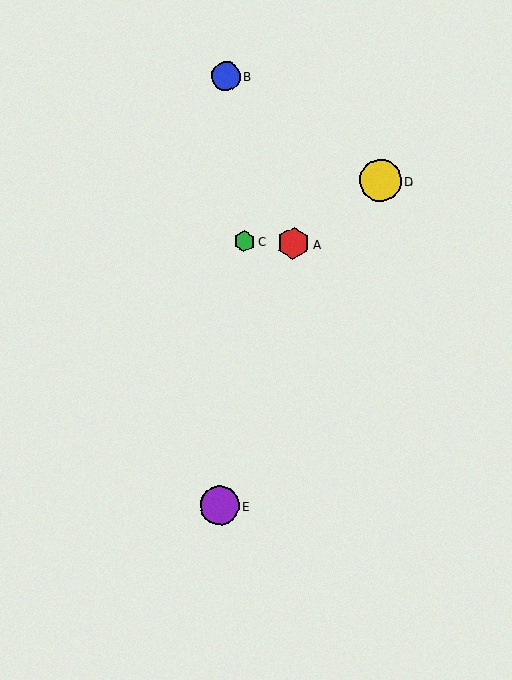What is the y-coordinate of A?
Object A is at y≈244.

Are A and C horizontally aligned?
Yes, both are at y≈244.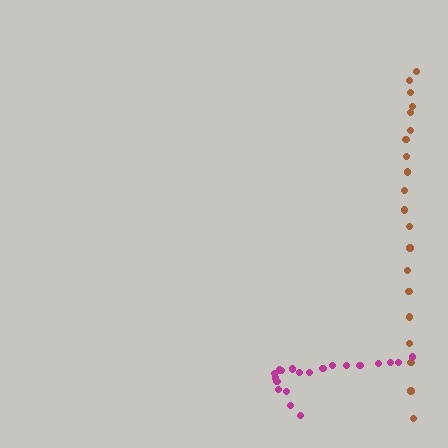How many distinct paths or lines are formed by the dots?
There are 2 distinct paths.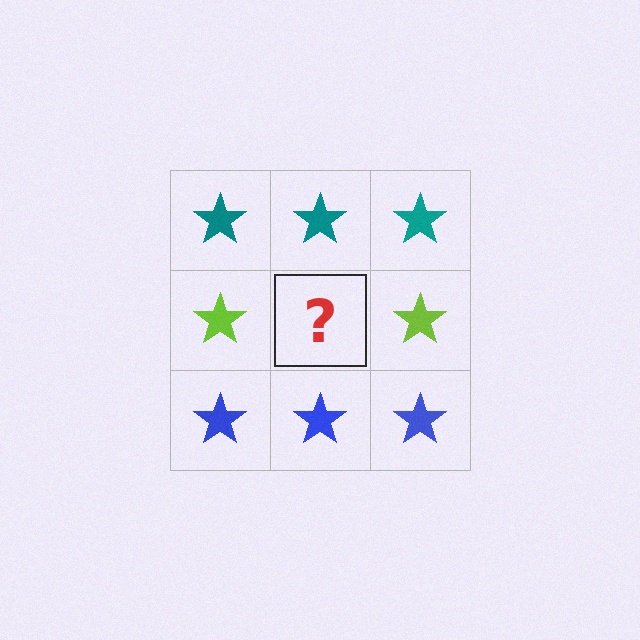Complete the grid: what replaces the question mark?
The question mark should be replaced with a lime star.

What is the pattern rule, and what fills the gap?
The rule is that each row has a consistent color. The gap should be filled with a lime star.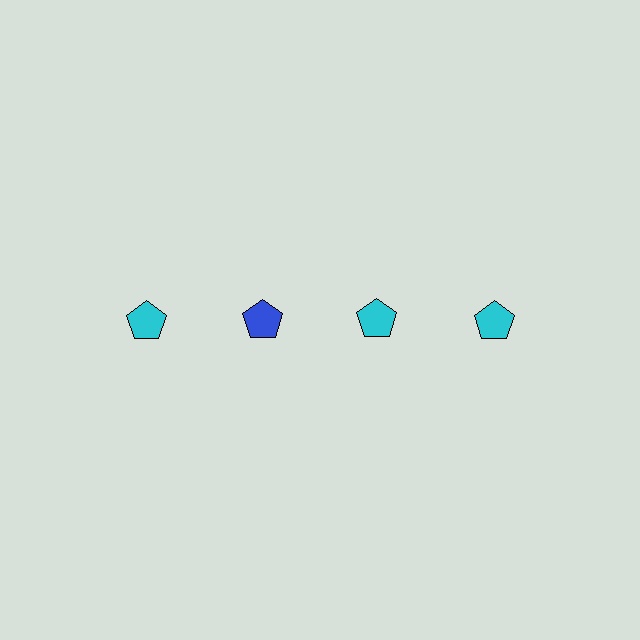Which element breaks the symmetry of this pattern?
The blue pentagon in the top row, second from left column breaks the symmetry. All other shapes are cyan pentagons.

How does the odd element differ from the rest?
It has a different color: blue instead of cyan.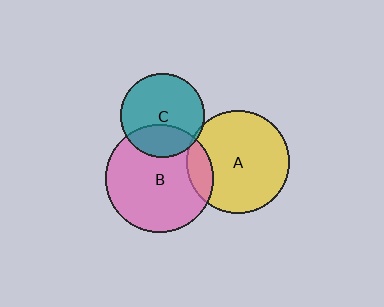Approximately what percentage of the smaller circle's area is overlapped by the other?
Approximately 30%.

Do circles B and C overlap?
Yes.